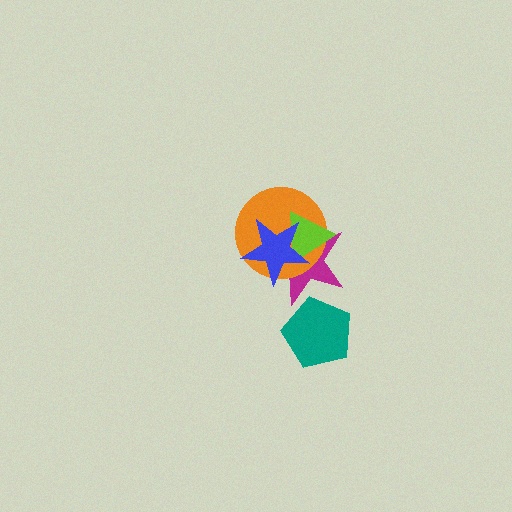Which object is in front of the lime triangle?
The blue star is in front of the lime triangle.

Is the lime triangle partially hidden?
Yes, it is partially covered by another shape.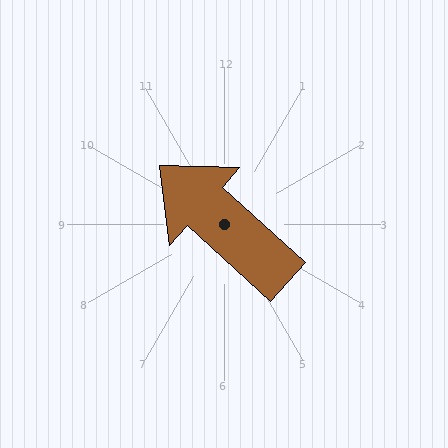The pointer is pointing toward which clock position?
Roughly 10 o'clock.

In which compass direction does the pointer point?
Northwest.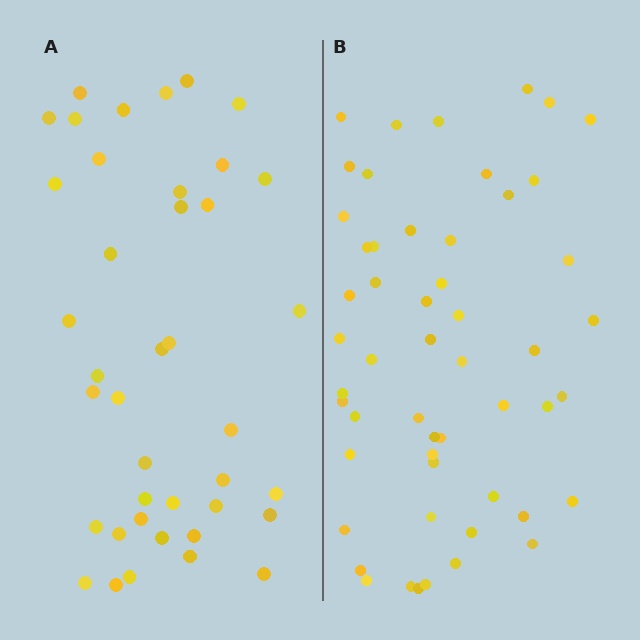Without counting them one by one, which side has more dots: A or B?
Region B (the right region) has more dots.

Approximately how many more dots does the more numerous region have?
Region B has approximately 15 more dots than region A.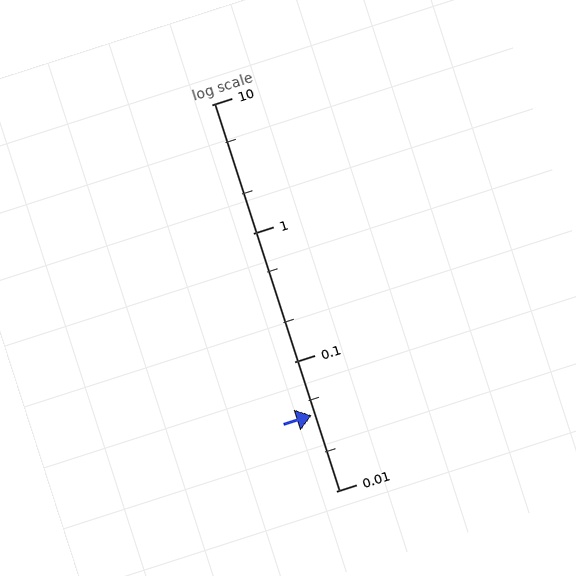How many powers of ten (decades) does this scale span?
The scale spans 3 decades, from 0.01 to 10.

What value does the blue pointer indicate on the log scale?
The pointer indicates approximately 0.039.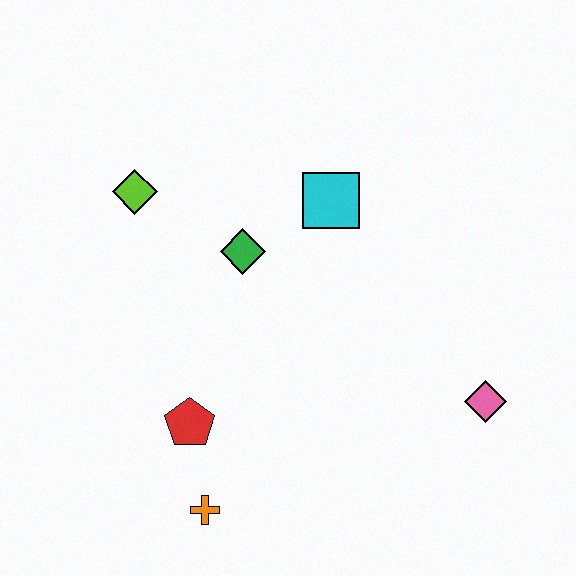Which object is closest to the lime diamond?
The green diamond is closest to the lime diamond.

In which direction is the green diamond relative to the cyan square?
The green diamond is to the left of the cyan square.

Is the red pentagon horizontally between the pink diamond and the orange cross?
No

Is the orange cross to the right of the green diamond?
No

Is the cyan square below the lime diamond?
Yes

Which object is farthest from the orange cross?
The cyan square is farthest from the orange cross.